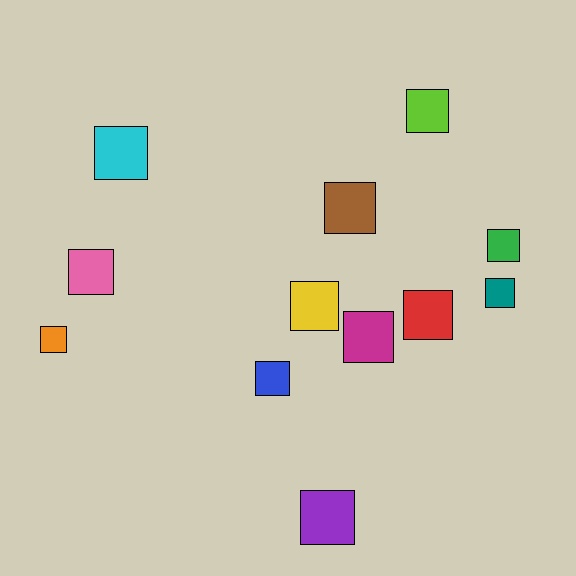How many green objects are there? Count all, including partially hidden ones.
There is 1 green object.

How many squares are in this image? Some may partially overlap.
There are 12 squares.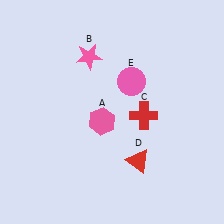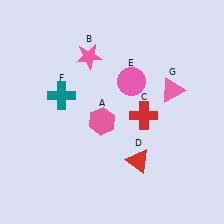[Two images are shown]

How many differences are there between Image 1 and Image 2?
There are 2 differences between the two images.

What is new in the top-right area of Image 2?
A pink triangle (G) was added in the top-right area of Image 2.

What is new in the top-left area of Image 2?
A teal cross (F) was added in the top-left area of Image 2.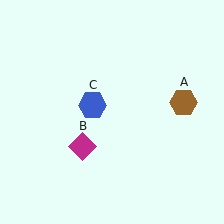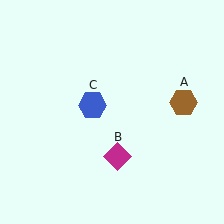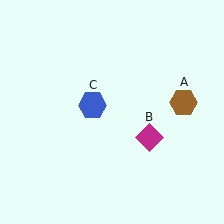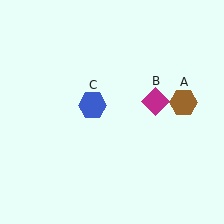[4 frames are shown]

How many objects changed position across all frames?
1 object changed position: magenta diamond (object B).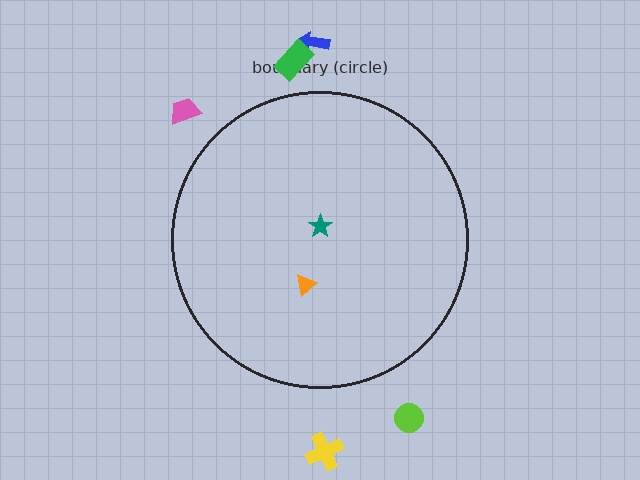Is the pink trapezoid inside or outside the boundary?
Outside.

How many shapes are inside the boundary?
2 inside, 5 outside.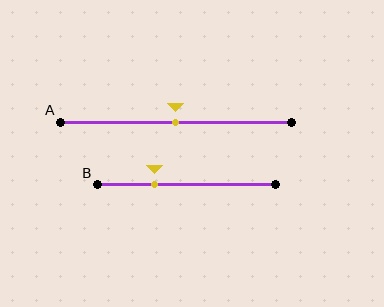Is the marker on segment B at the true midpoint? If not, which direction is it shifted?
No, the marker on segment B is shifted to the left by about 18% of the segment length.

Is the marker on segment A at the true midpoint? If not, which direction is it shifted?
Yes, the marker on segment A is at the true midpoint.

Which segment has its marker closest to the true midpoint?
Segment A has its marker closest to the true midpoint.